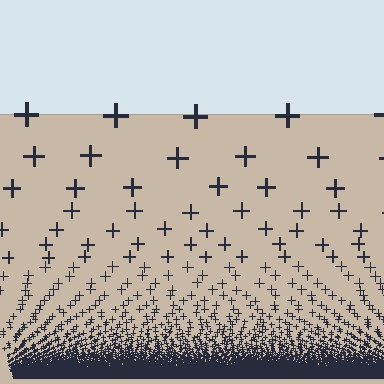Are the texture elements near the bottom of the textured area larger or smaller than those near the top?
Smaller. The gradient is inverted — elements near the bottom are smaller and denser.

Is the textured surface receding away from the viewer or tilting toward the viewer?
The surface appears to tilt toward the viewer. Texture elements get larger and sparser toward the top.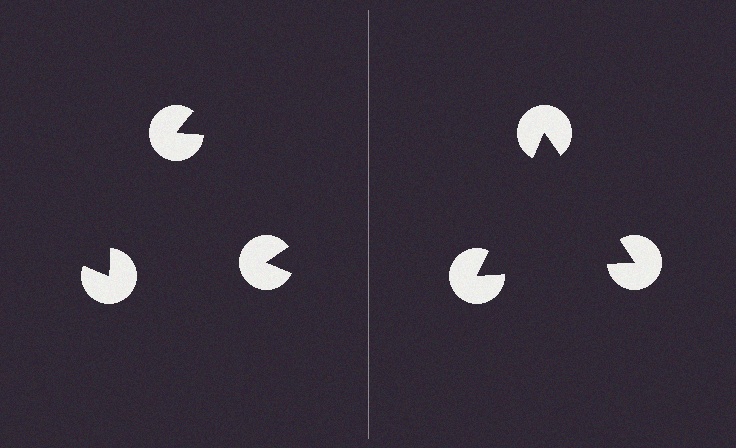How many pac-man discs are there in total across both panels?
6 — 3 on each side.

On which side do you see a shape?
An illusory triangle appears on the right side. On the left side the wedge cuts are rotated, so no coherent shape forms.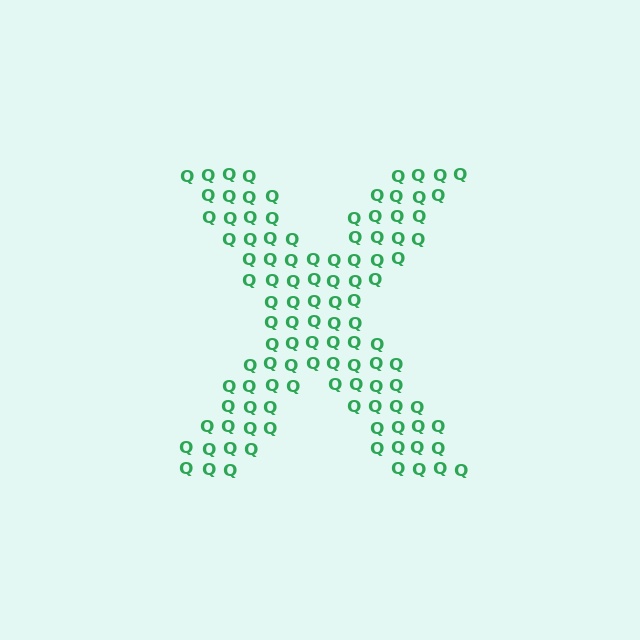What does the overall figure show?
The overall figure shows the letter X.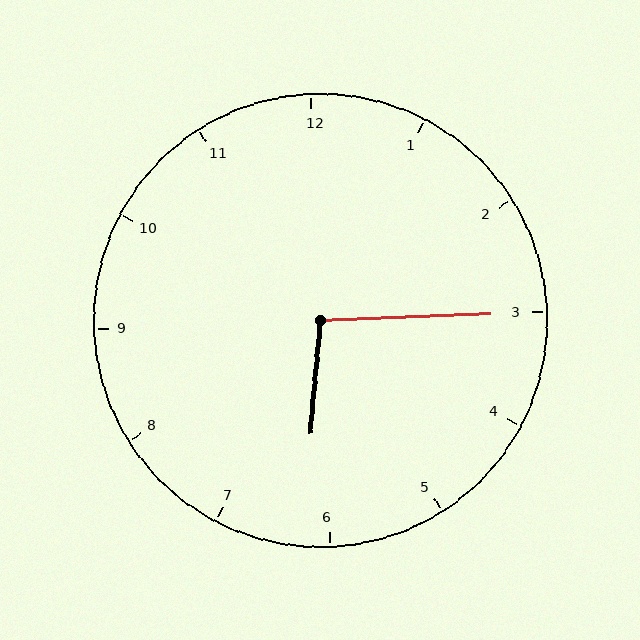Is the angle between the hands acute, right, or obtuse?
It is obtuse.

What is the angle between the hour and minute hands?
Approximately 98 degrees.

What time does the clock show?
6:15.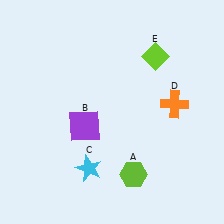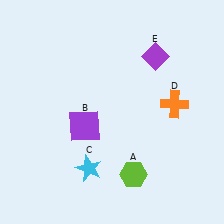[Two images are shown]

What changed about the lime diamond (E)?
In Image 1, E is lime. In Image 2, it changed to purple.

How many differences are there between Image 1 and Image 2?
There is 1 difference between the two images.